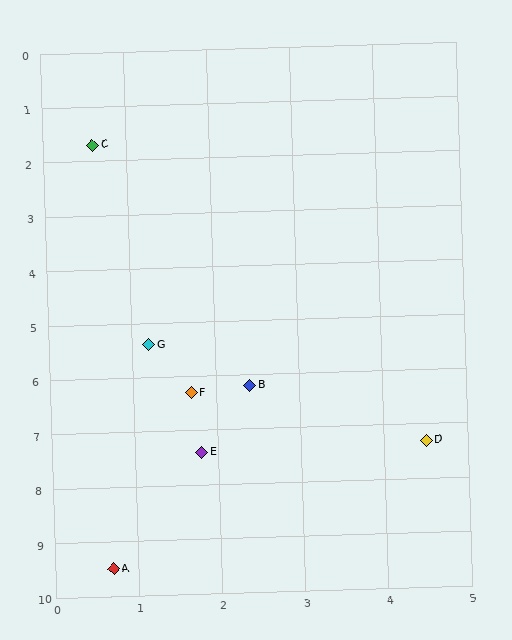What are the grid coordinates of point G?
Point G is at approximately (1.2, 5.4).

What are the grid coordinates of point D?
Point D is at approximately (4.5, 7.3).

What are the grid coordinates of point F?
Point F is at approximately (1.7, 6.3).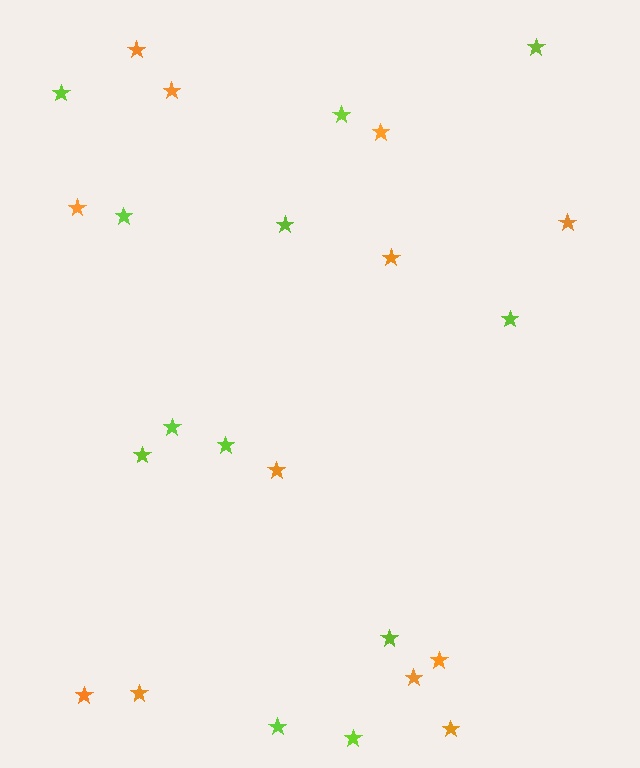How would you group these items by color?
There are 2 groups: one group of orange stars (12) and one group of lime stars (12).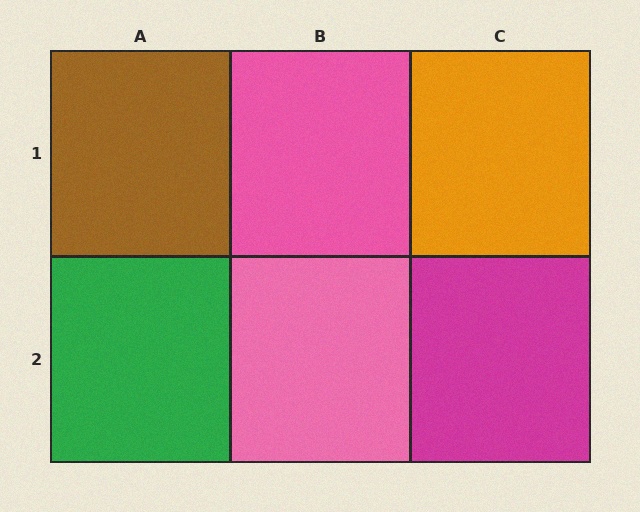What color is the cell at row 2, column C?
Magenta.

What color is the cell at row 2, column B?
Pink.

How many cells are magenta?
1 cell is magenta.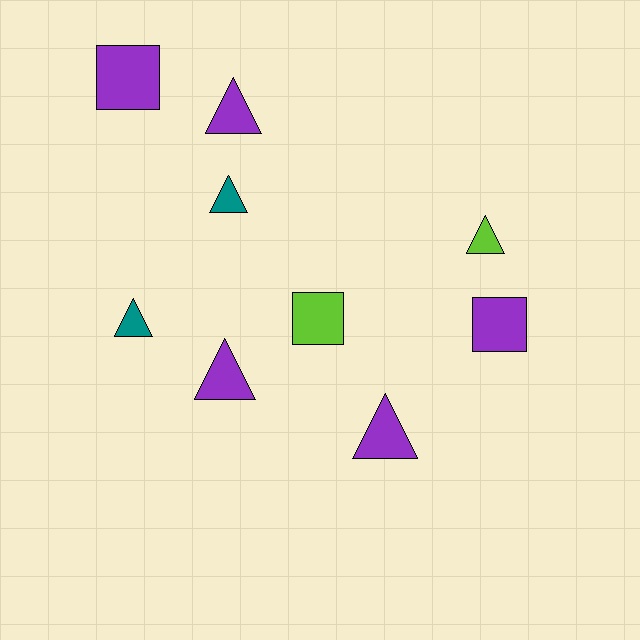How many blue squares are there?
There are no blue squares.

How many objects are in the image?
There are 9 objects.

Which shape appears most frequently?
Triangle, with 6 objects.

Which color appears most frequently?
Purple, with 5 objects.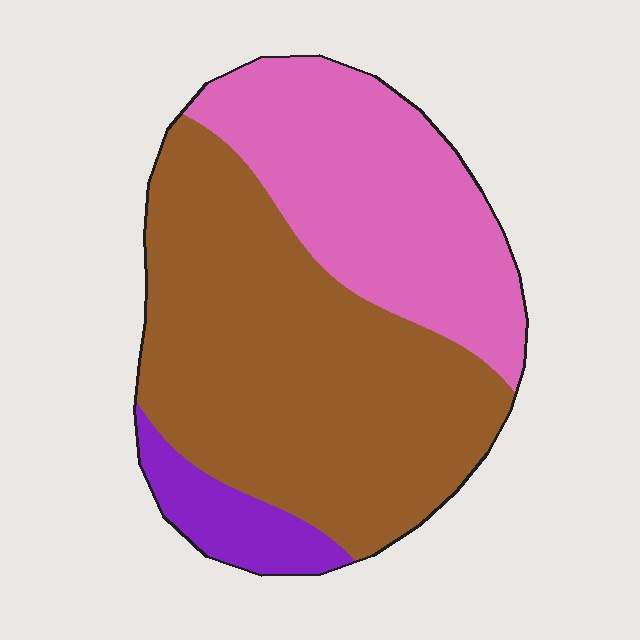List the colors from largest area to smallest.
From largest to smallest: brown, pink, purple.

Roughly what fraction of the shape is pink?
Pink takes up between a third and a half of the shape.